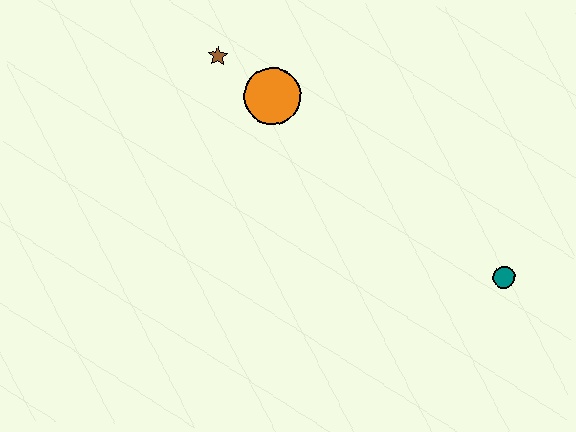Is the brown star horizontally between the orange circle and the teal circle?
No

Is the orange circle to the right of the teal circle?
No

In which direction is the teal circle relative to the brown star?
The teal circle is to the right of the brown star.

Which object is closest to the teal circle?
The orange circle is closest to the teal circle.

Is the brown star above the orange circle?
Yes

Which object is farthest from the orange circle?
The teal circle is farthest from the orange circle.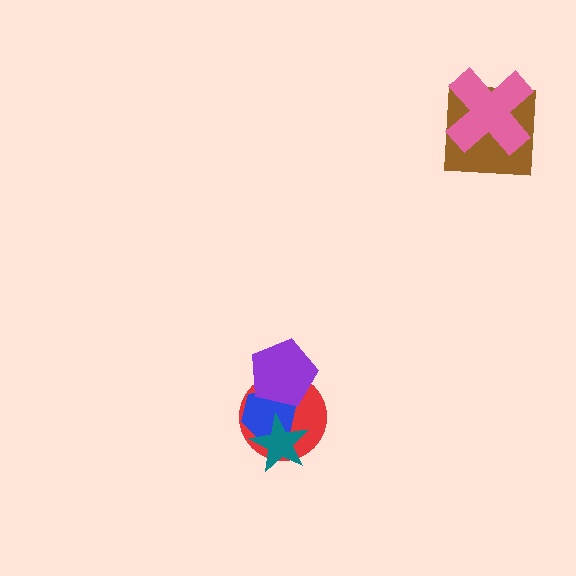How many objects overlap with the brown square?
1 object overlaps with the brown square.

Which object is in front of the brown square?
The pink cross is in front of the brown square.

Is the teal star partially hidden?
No, no other shape covers it.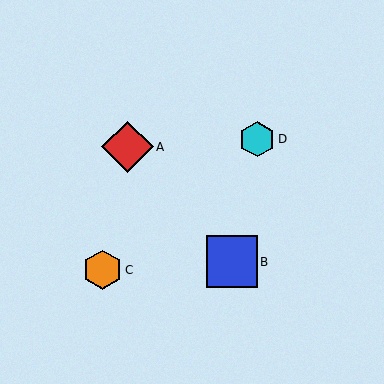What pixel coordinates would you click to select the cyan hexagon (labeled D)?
Click at (257, 139) to select the cyan hexagon D.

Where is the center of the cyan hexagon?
The center of the cyan hexagon is at (257, 139).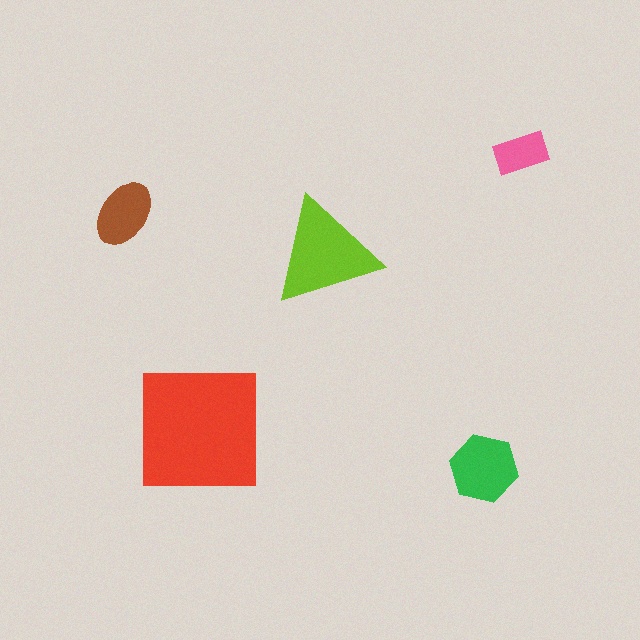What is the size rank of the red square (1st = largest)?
1st.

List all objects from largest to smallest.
The red square, the lime triangle, the green hexagon, the brown ellipse, the pink rectangle.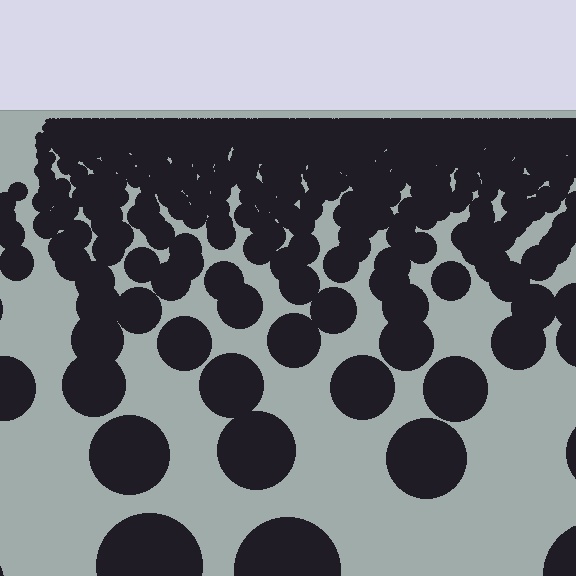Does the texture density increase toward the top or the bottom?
Density increases toward the top.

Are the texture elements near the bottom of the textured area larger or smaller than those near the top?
Larger. Near the bottom, elements are closer to the viewer and appear at a bigger on-screen size.